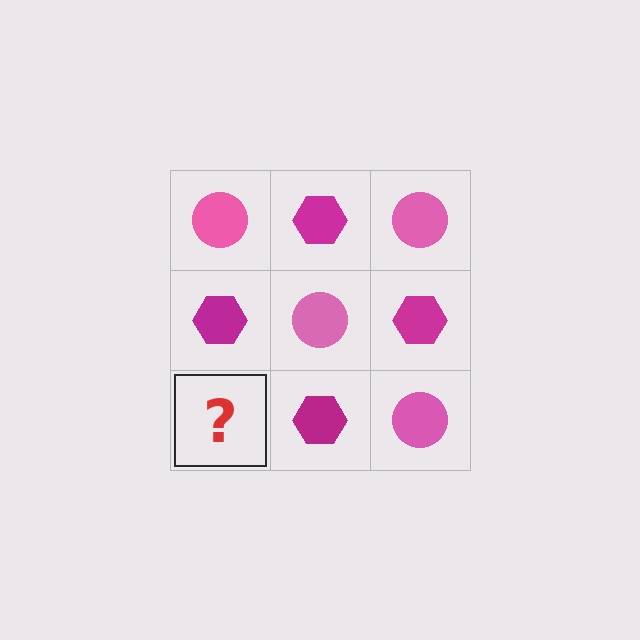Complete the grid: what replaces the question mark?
The question mark should be replaced with a pink circle.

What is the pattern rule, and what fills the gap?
The rule is that it alternates pink circle and magenta hexagon in a checkerboard pattern. The gap should be filled with a pink circle.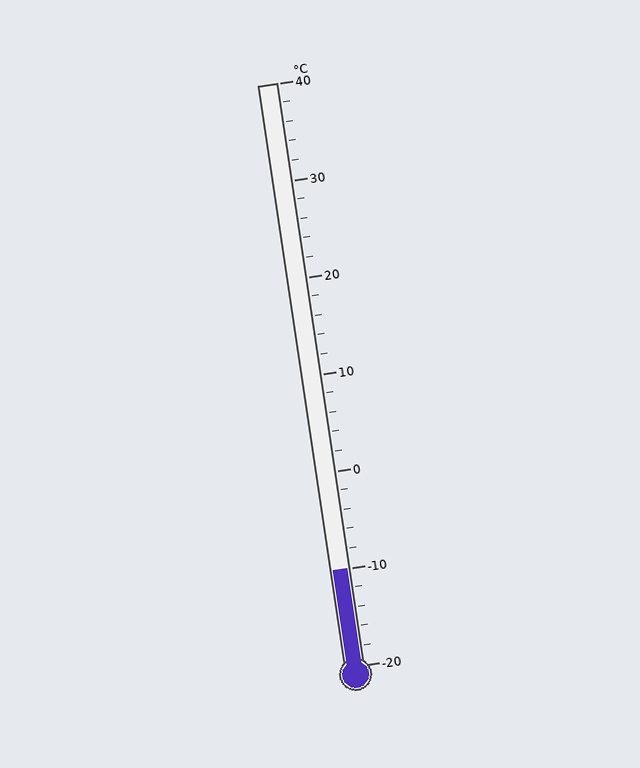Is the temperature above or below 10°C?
The temperature is below 10°C.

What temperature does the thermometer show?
The thermometer shows approximately -10°C.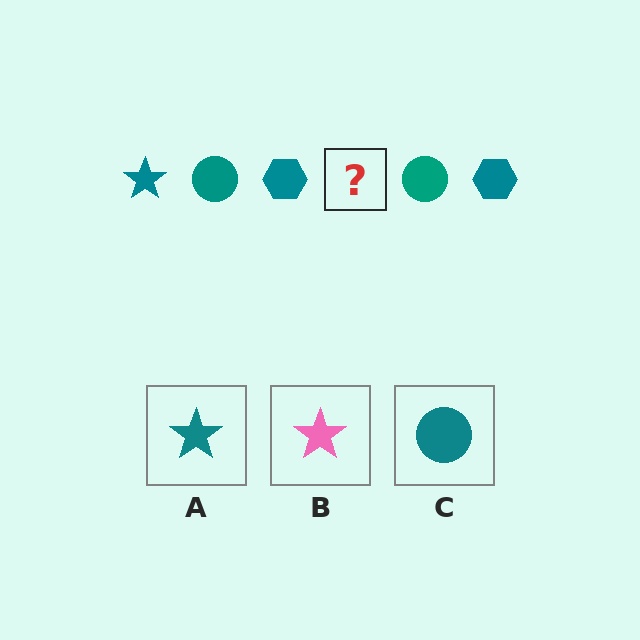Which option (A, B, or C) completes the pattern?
A.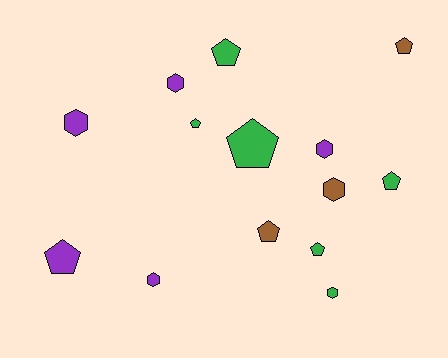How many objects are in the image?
There are 14 objects.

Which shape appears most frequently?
Pentagon, with 8 objects.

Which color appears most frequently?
Green, with 6 objects.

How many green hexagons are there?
There is 1 green hexagon.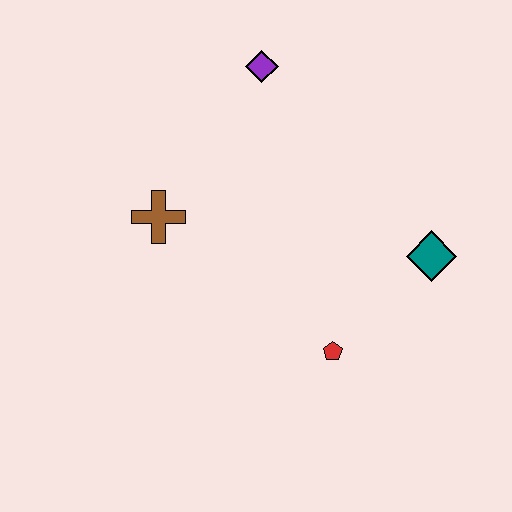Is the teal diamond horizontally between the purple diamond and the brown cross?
No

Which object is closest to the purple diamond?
The brown cross is closest to the purple diamond.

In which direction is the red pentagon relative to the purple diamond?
The red pentagon is below the purple diamond.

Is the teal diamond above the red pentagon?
Yes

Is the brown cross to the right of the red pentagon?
No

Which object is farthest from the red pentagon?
The purple diamond is farthest from the red pentagon.